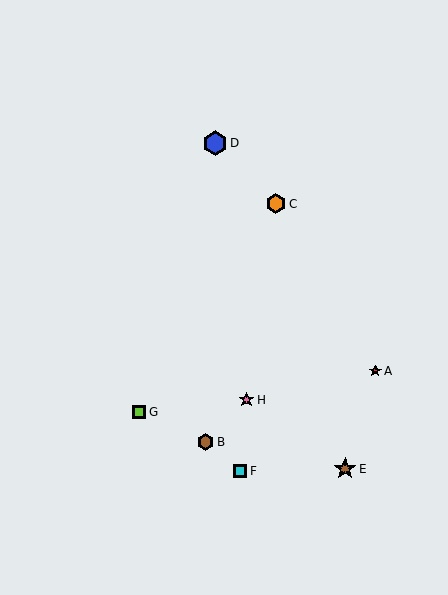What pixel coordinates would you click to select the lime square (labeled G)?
Click at (139, 412) to select the lime square G.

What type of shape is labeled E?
Shape E is a brown star.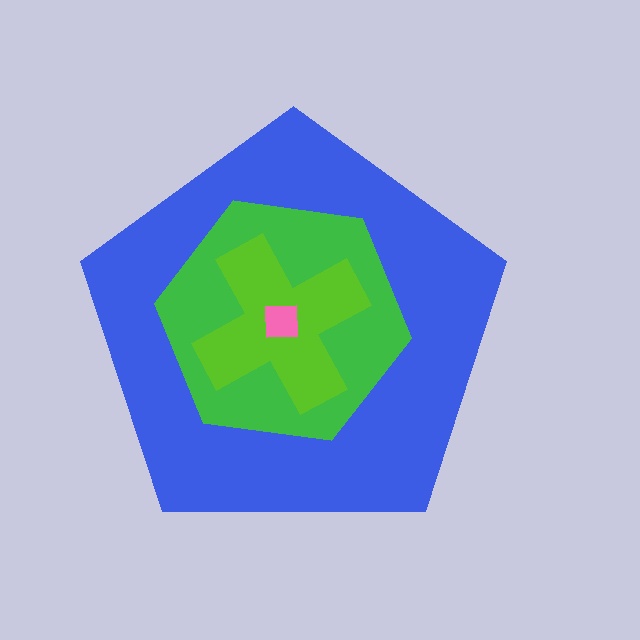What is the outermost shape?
The blue pentagon.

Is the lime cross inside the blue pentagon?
Yes.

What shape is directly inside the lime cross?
The pink square.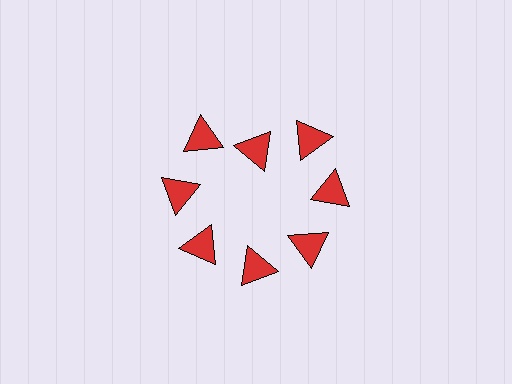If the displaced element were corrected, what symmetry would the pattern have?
It would have 8-fold rotational symmetry — the pattern would map onto itself every 45 degrees.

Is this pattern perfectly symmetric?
No. The 8 red triangles are arranged in a ring, but one element near the 12 o'clock position is pulled inward toward the center, breaking the 8-fold rotational symmetry.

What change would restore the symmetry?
The symmetry would be restored by moving it outward, back onto the ring so that all 8 triangles sit at equal angles and equal distance from the center.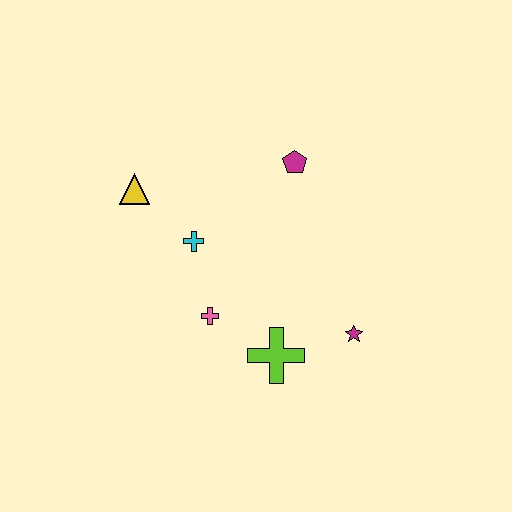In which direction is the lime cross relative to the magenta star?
The lime cross is to the left of the magenta star.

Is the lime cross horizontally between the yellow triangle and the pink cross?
No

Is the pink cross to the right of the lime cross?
No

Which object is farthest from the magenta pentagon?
The lime cross is farthest from the magenta pentagon.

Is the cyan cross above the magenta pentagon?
No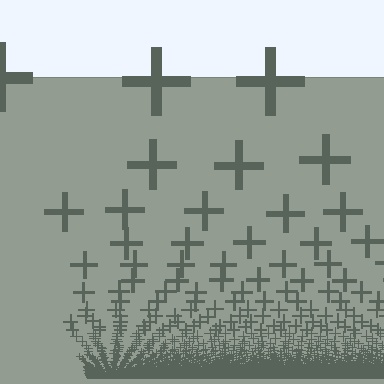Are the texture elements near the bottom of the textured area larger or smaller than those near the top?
Smaller. The gradient is inverted — elements near the bottom are smaller and denser.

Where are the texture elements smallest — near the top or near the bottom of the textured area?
Near the bottom.